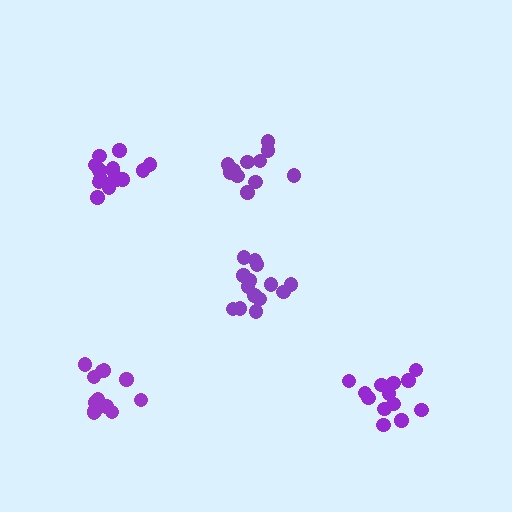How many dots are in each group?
Group 1: 11 dots, Group 2: 12 dots, Group 3: 15 dots, Group 4: 15 dots, Group 5: 13 dots (66 total).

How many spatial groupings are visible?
There are 5 spatial groupings.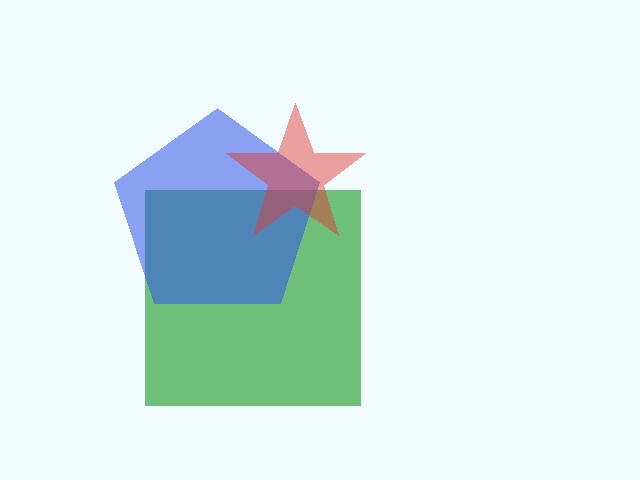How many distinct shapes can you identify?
There are 3 distinct shapes: a green square, a blue pentagon, a red star.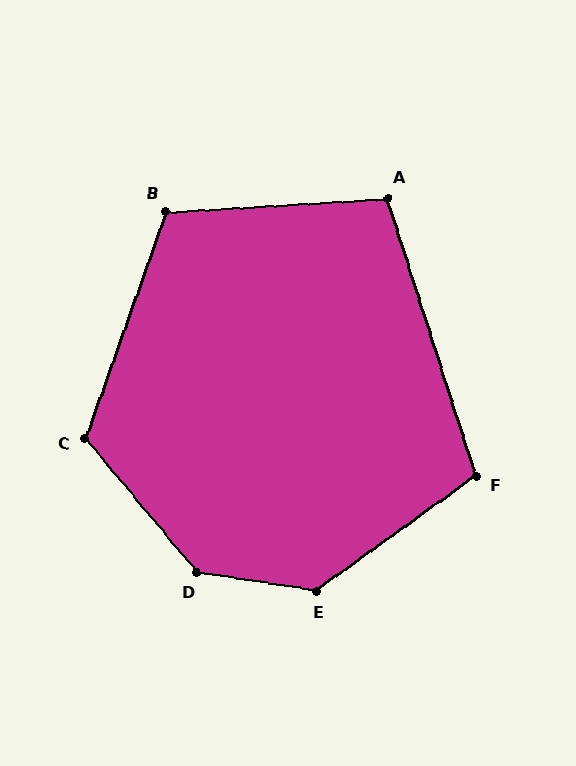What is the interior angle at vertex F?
Approximately 108 degrees (obtuse).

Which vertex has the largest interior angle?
D, at approximately 139 degrees.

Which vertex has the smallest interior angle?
A, at approximately 104 degrees.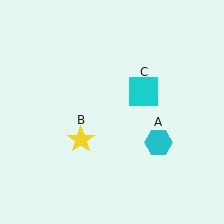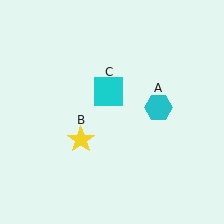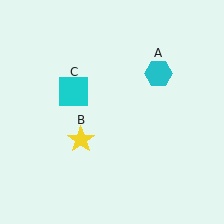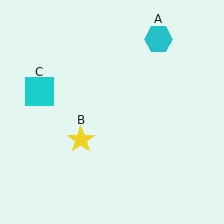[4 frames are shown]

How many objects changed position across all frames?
2 objects changed position: cyan hexagon (object A), cyan square (object C).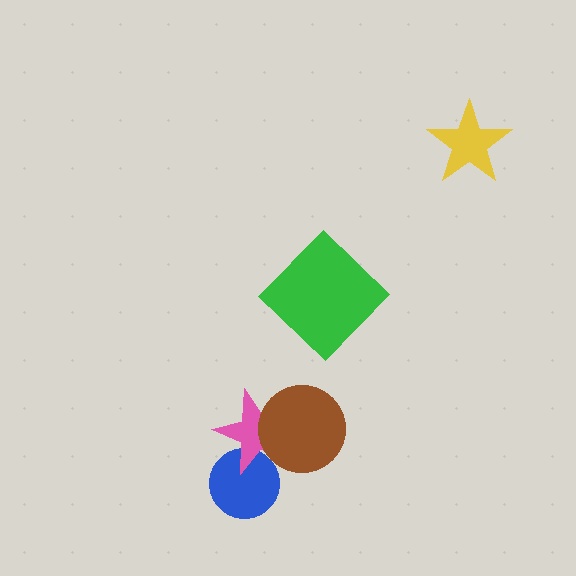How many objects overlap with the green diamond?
0 objects overlap with the green diamond.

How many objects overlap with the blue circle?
1 object overlaps with the blue circle.